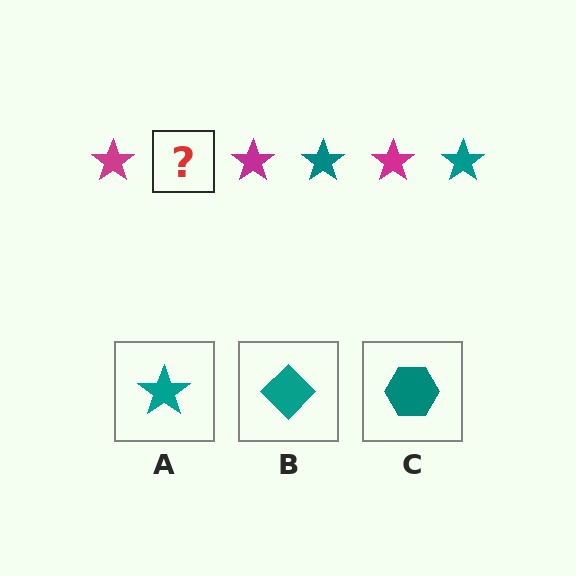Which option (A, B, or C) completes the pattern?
A.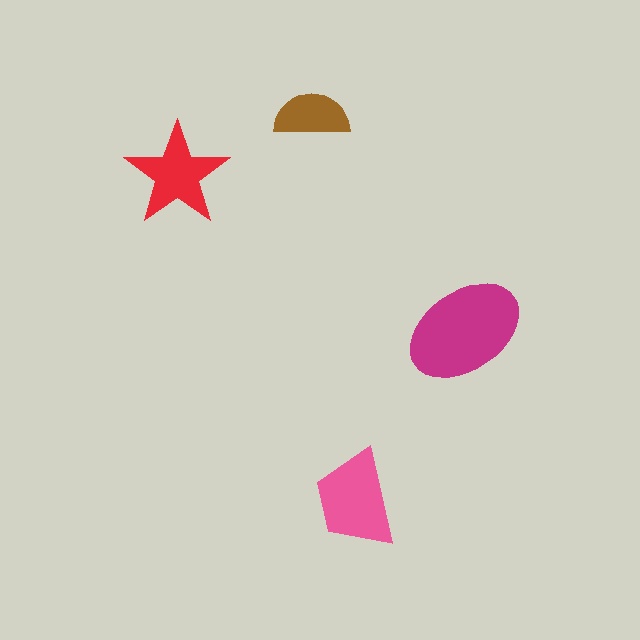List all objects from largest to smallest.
The magenta ellipse, the pink trapezoid, the red star, the brown semicircle.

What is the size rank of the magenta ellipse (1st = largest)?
1st.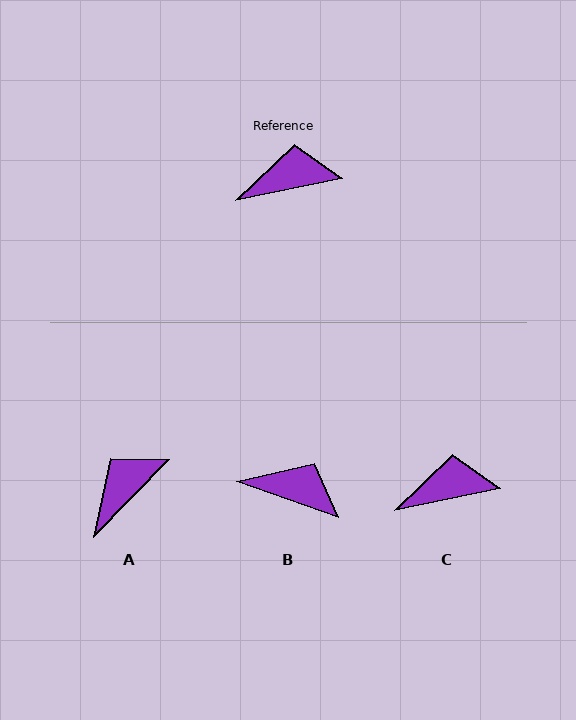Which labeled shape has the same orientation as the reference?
C.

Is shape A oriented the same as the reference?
No, it is off by about 34 degrees.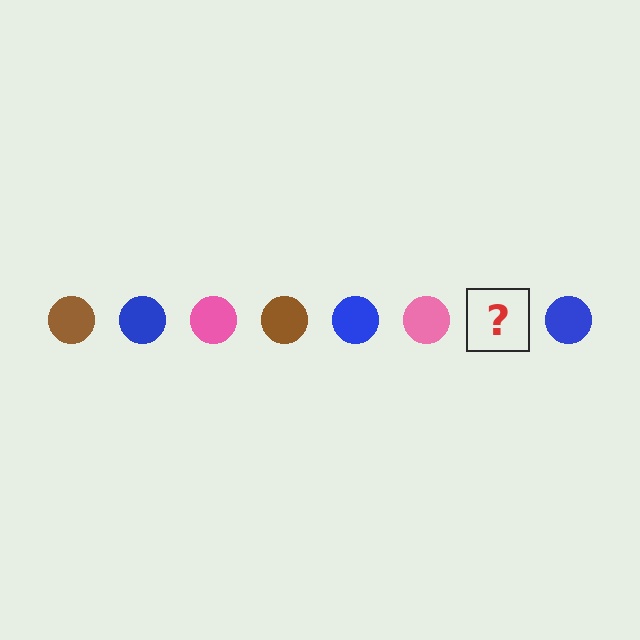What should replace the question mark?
The question mark should be replaced with a brown circle.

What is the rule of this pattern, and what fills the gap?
The rule is that the pattern cycles through brown, blue, pink circles. The gap should be filled with a brown circle.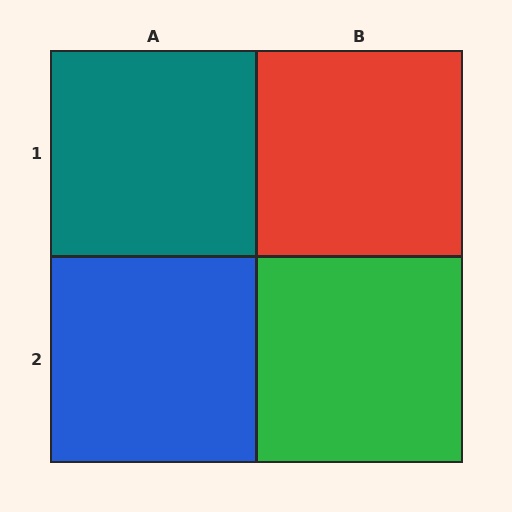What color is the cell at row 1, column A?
Teal.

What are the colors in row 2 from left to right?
Blue, green.